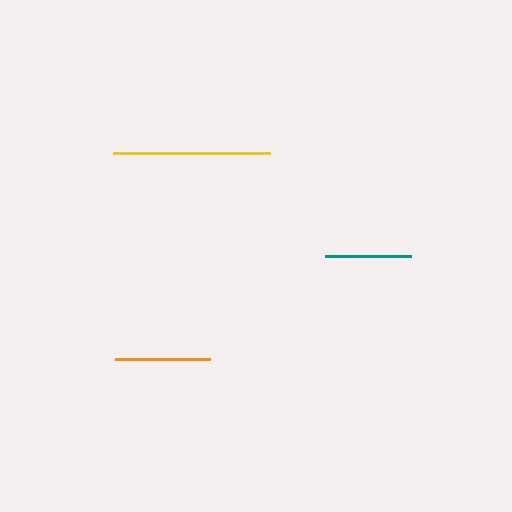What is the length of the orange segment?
The orange segment is approximately 95 pixels long.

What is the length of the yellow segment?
The yellow segment is approximately 157 pixels long.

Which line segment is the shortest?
The teal line is the shortest at approximately 86 pixels.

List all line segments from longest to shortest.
From longest to shortest: yellow, orange, teal.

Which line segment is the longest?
The yellow line is the longest at approximately 157 pixels.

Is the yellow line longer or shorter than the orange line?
The yellow line is longer than the orange line.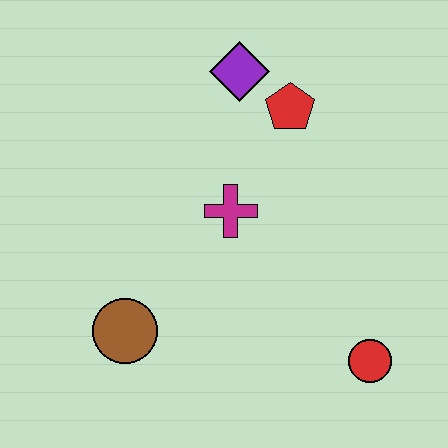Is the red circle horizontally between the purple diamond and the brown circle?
No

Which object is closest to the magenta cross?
The red pentagon is closest to the magenta cross.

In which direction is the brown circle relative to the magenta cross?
The brown circle is below the magenta cross.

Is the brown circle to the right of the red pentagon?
No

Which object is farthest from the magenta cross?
The red circle is farthest from the magenta cross.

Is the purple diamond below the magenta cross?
No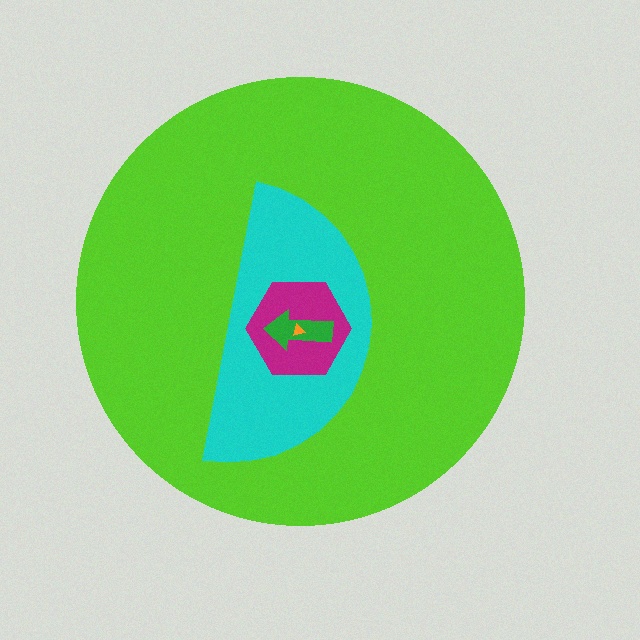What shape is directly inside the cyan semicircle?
The magenta hexagon.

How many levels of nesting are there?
5.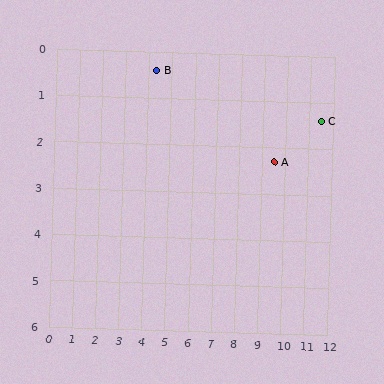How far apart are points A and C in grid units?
Points A and C are about 2.2 grid units apart.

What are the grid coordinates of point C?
Point C is at approximately (11.5, 1.4).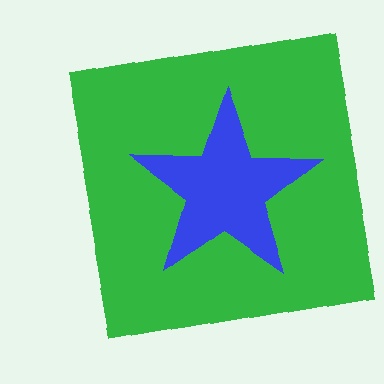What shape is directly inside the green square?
The blue star.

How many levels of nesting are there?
2.